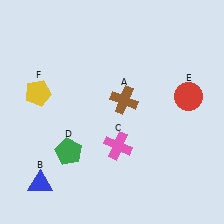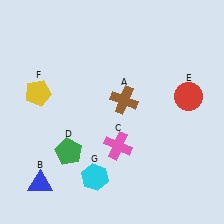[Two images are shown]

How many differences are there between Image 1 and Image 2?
There is 1 difference between the two images.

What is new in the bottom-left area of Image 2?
A cyan hexagon (G) was added in the bottom-left area of Image 2.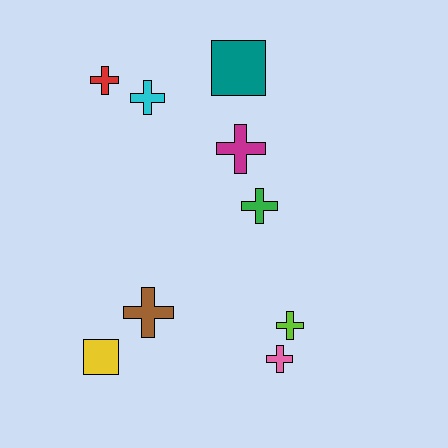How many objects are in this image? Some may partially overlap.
There are 9 objects.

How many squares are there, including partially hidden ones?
There are 2 squares.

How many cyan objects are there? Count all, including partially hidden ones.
There is 1 cyan object.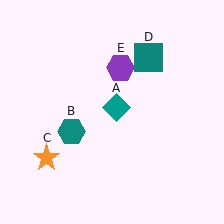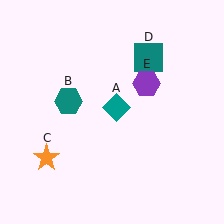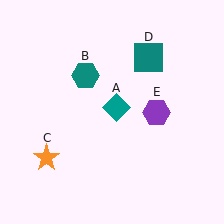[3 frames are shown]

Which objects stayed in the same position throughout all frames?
Teal diamond (object A) and orange star (object C) and teal square (object D) remained stationary.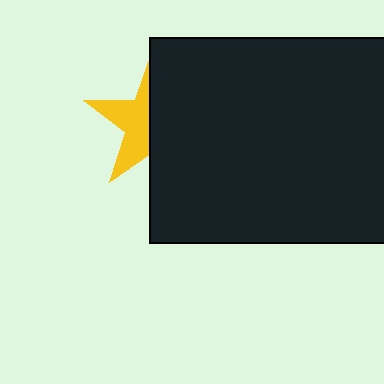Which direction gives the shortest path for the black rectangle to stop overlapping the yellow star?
Moving right gives the shortest separation.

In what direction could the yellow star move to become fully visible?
The yellow star could move left. That would shift it out from behind the black rectangle entirely.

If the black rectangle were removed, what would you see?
You would see the complete yellow star.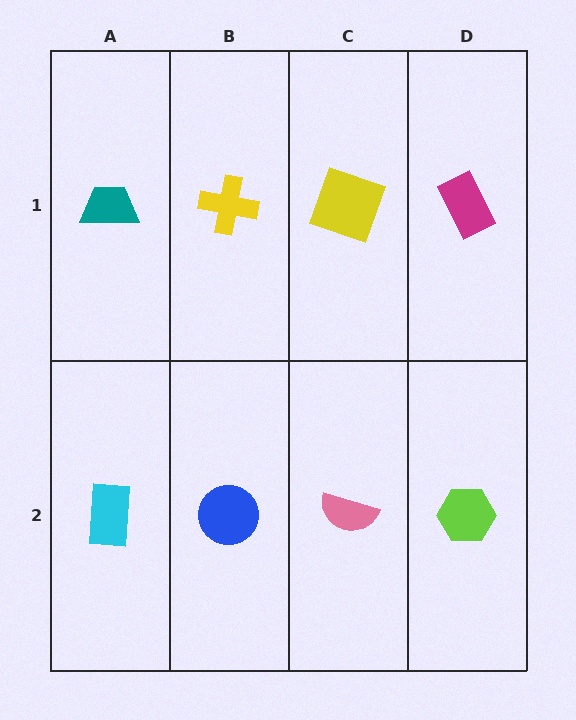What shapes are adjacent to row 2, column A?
A teal trapezoid (row 1, column A), a blue circle (row 2, column B).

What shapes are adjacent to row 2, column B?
A yellow cross (row 1, column B), a cyan rectangle (row 2, column A), a pink semicircle (row 2, column C).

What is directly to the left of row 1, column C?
A yellow cross.